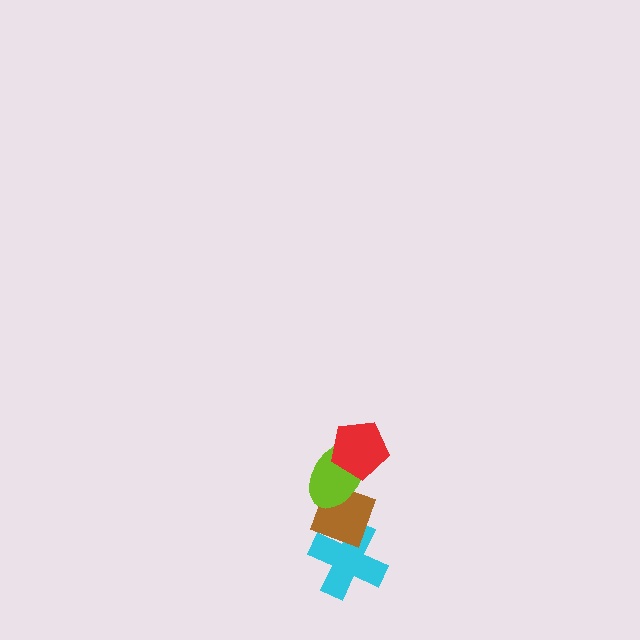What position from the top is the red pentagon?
The red pentagon is 1st from the top.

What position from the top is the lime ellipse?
The lime ellipse is 2nd from the top.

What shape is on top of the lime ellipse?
The red pentagon is on top of the lime ellipse.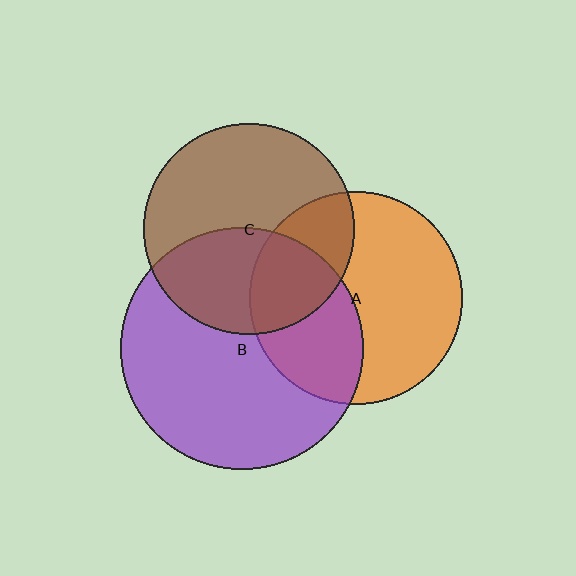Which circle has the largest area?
Circle B (purple).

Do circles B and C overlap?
Yes.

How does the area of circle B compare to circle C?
Approximately 1.3 times.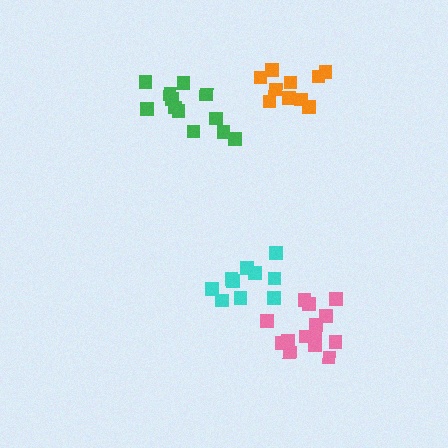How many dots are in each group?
Group 1: 15 dots, Group 2: 12 dots, Group 3: 10 dots, Group 4: 10 dots (47 total).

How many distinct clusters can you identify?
There are 4 distinct clusters.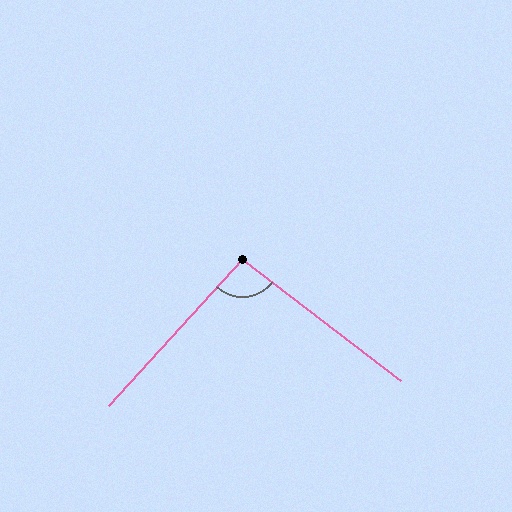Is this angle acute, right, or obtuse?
It is approximately a right angle.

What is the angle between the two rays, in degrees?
Approximately 95 degrees.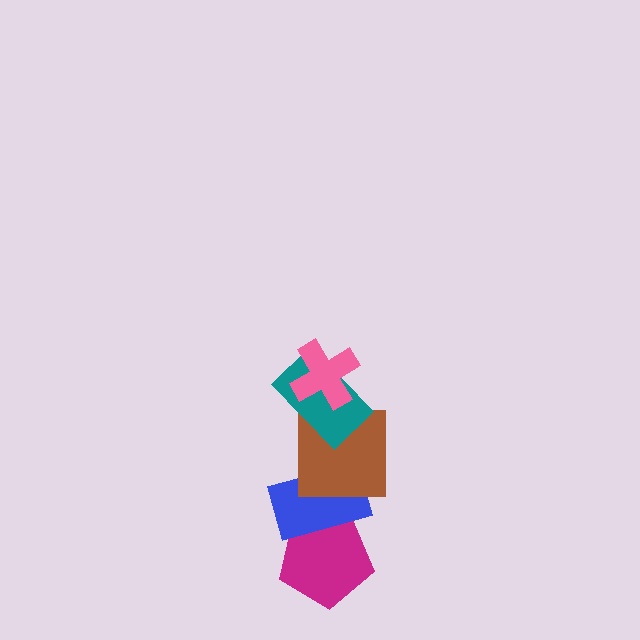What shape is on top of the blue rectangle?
The brown square is on top of the blue rectangle.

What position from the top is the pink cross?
The pink cross is 1st from the top.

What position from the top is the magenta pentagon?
The magenta pentagon is 5th from the top.